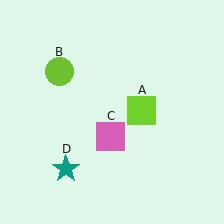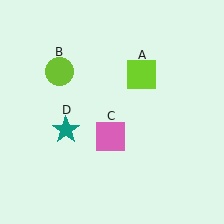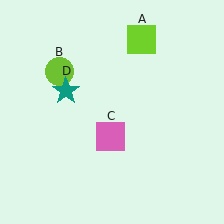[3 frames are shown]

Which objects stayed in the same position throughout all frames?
Lime circle (object B) and pink square (object C) remained stationary.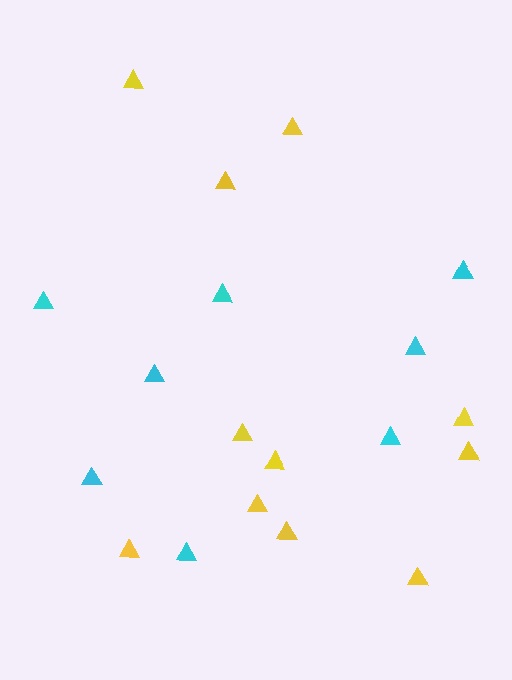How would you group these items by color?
There are 2 groups: one group of yellow triangles (11) and one group of cyan triangles (8).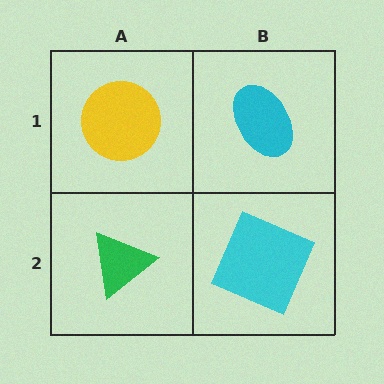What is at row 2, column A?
A green triangle.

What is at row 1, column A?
A yellow circle.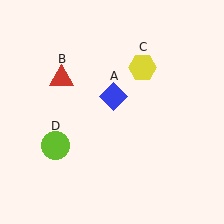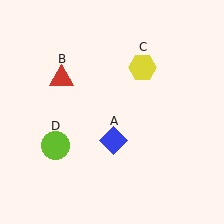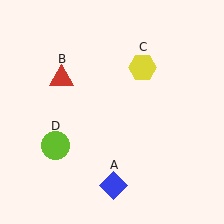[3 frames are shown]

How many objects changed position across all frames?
1 object changed position: blue diamond (object A).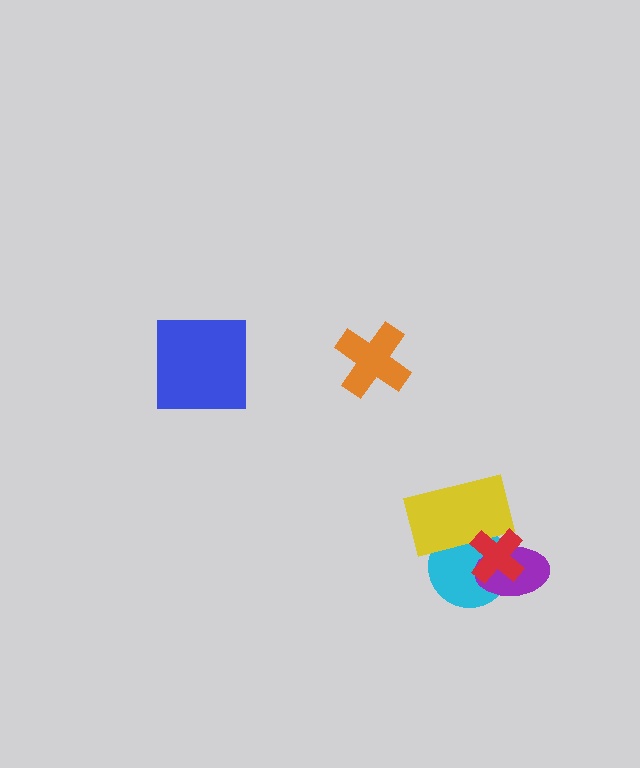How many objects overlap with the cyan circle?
3 objects overlap with the cyan circle.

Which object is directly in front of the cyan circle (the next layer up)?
The purple ellipse is directly in front of the cyan circle.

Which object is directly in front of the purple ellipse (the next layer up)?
The yellow rectangle is directly in front of the purple ellipse.